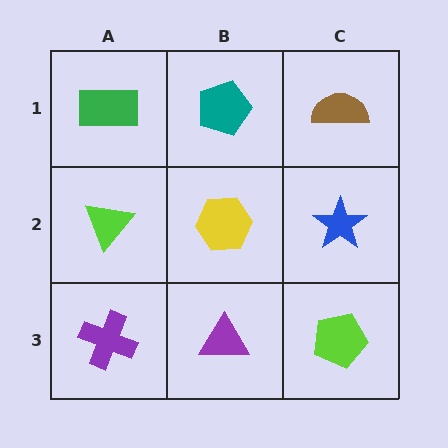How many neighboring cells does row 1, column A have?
2.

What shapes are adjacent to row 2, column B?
A teal pentagon (row 1, column B), a purple triangle (row 3, column B), a lime triangle (row 2, column A), a blue star (row 2, column C).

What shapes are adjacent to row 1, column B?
A yellow hexagon (row 2, column B), a green rectangle (row 1, column A), a brown semicircle (row 1, column C).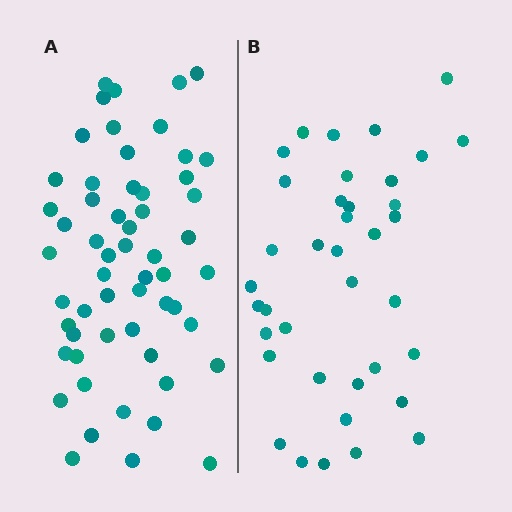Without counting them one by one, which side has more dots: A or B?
Region A (the left region) has more dots.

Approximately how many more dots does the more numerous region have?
Region A has approximately 20 more dots than region B.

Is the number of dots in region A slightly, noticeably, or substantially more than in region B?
Region A has substantially more. The ratio is roughly 1.5 to 1.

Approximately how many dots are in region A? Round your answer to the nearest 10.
About 60 dots. (The exact count is 57, which rounds to 60.)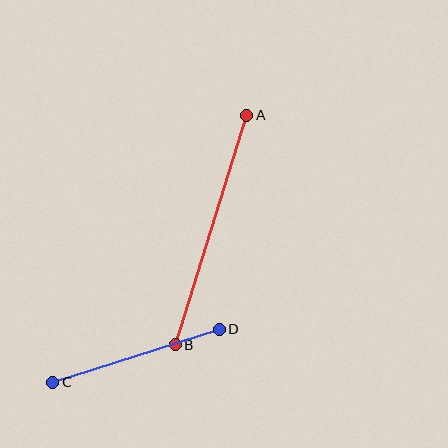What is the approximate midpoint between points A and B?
The midpoint is at approximately (211, 230) pixels.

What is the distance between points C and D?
The distance is approximately 175 pixels.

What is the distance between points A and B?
The distance is approximately 240 pixels.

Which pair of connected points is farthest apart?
Points A and B are farthest apart.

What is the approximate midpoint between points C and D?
The midpoint is at approximately (136, 356) pixels.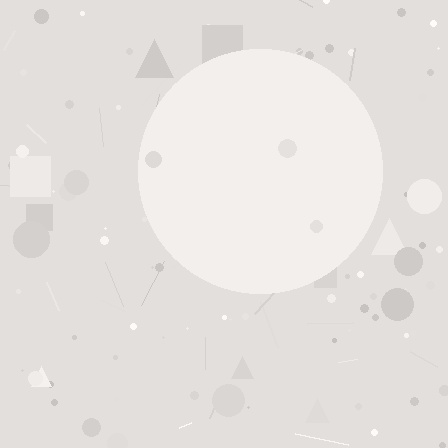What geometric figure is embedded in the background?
A circle is embedded in the background.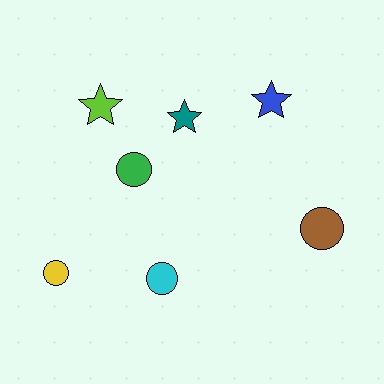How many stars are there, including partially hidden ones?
There are 3 stars.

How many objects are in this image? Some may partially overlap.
There are 7 objects.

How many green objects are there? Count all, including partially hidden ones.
There is 1 green object.